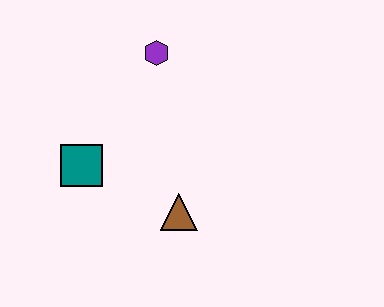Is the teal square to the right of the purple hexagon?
No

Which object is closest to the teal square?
The brown triangle is closest to the teal square.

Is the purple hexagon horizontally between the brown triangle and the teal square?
Yes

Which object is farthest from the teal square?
The purple hexagon is farthest from the teal square.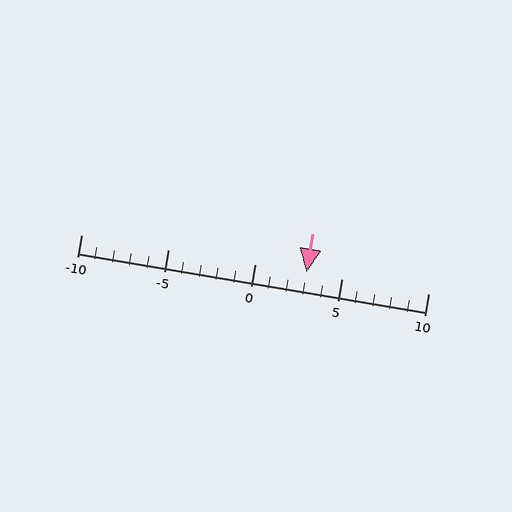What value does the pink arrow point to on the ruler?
The pink arrow points to approximately 3.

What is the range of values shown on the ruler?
The ruler shows values from -10 to 10.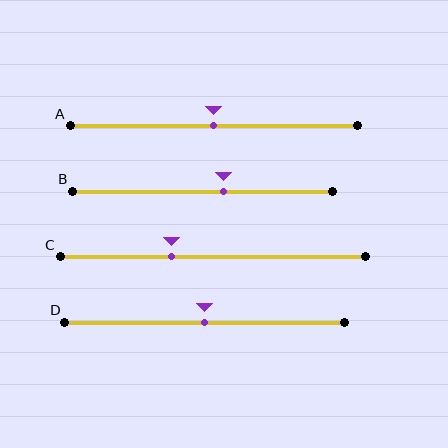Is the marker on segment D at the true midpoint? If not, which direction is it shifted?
Yes, the marker on segment D is at the true midpoint.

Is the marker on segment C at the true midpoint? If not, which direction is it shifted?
No, the marker on segment C is shifted to the left by about 13% of the segment length.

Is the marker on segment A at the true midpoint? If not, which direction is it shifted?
Yes, the marker on segment A is at the true midpoint.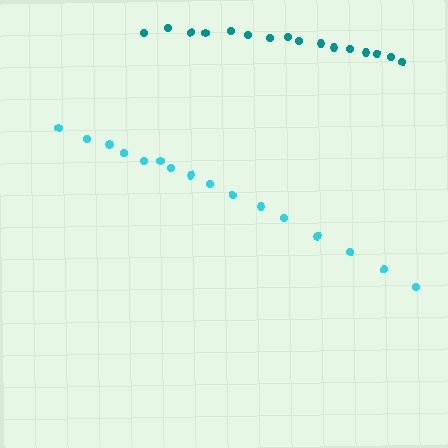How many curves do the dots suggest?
There are 2 distinct paths.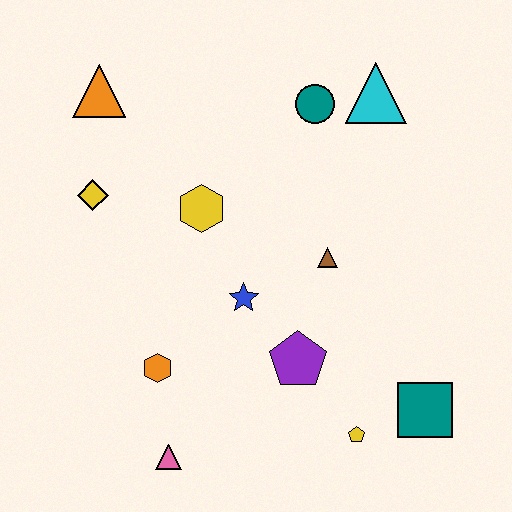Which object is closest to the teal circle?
The cyan triangle is closest to the teal circle.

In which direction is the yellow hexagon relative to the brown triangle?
The yellow hexagon is to the left of the brown triangle.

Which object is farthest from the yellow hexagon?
The teal square is farthest from the yellow hexagon.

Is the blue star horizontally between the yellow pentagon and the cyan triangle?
No